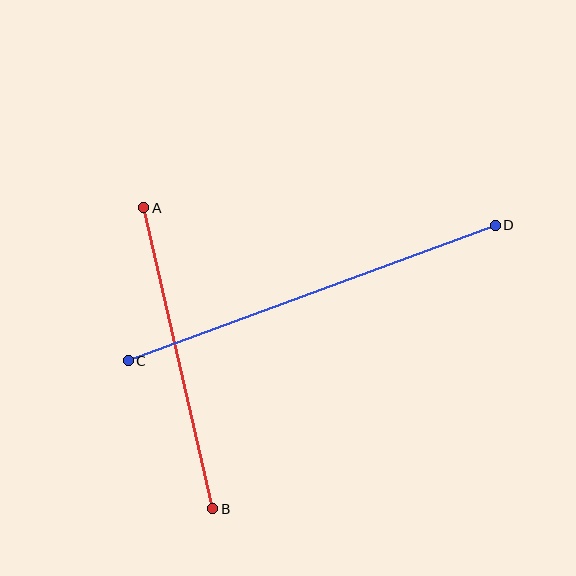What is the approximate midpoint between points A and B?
The midpoint is at approximately (178, 358) pixels.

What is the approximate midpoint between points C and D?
The midpoint is at approximately (312, 293) pixels.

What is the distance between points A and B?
The distance is approximately 309 pixels.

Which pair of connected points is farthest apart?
Points C and D are farthest apart.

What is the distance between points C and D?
The distance is approximately 391 pixels.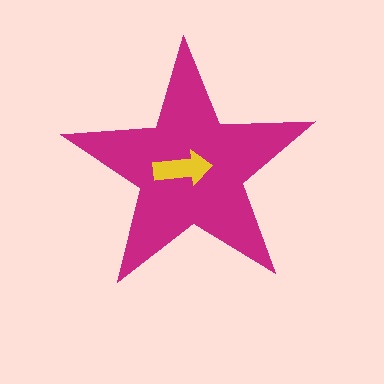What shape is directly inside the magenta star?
The yellow arrow.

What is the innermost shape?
The yellow arrow.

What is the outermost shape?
The magenta star.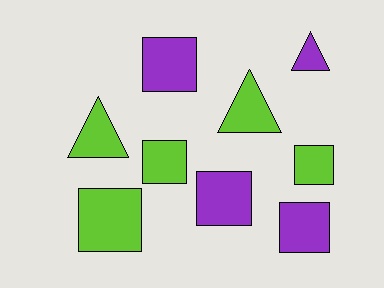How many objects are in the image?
There are 9 objects.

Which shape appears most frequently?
Square, with 6 objects.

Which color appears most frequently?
Lime, with 5 objects.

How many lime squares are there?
There are 3 lime squares.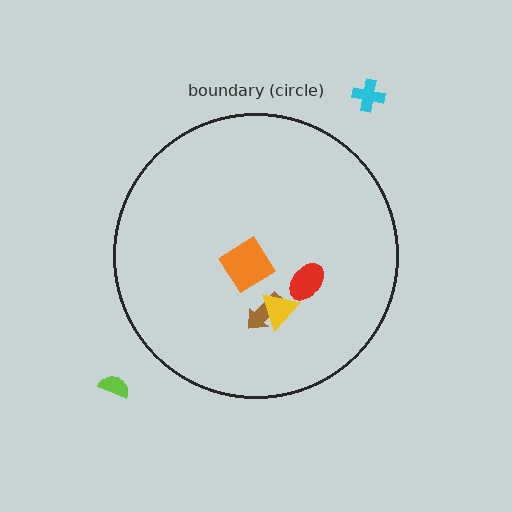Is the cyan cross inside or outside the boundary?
Outside.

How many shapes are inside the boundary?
4 inside, 2 outside.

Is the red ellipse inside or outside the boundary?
Inside.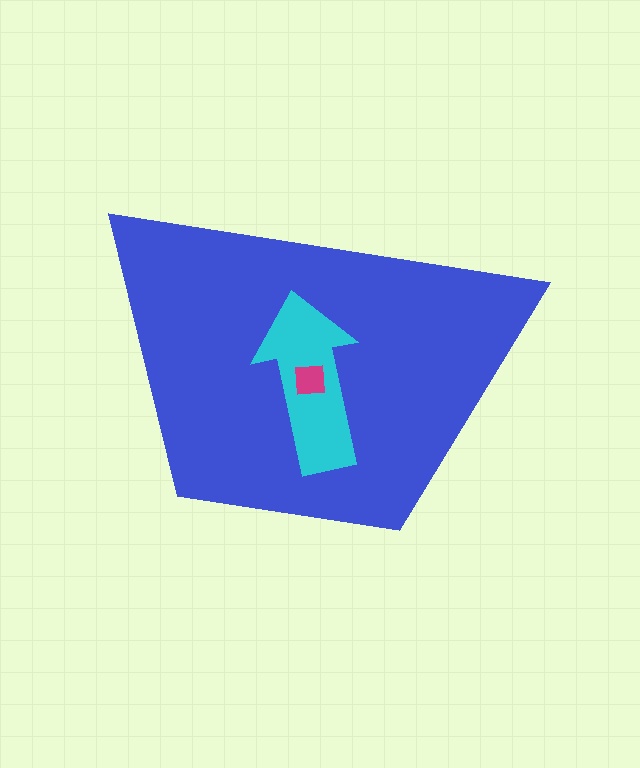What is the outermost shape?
The blue trapezoid.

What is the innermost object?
The magenta square.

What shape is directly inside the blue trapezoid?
The cyan arrow.